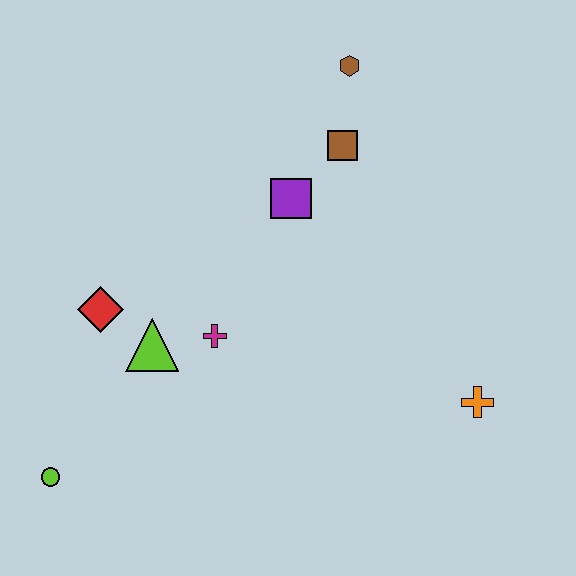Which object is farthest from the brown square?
The lime circle is farthest from the brown square.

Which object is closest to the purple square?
The brown square is closest to the purple square.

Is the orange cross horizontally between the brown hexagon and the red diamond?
No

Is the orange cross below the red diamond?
Yes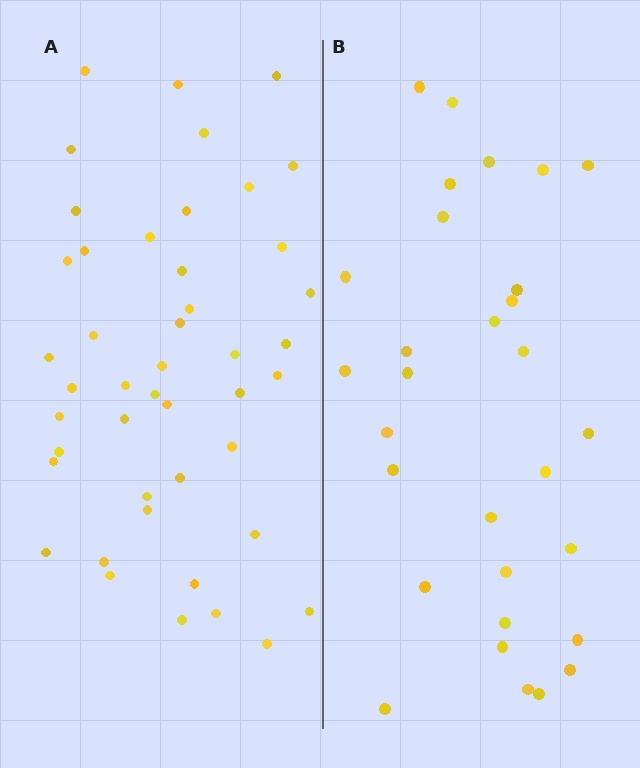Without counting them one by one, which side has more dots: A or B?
Region A (the left region) has more dots.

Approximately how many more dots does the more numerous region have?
Region A has approximately 15 more dots than region B.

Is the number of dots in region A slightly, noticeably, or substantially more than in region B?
Region A has substantially more. The ratio is roughly 1.5 to 1.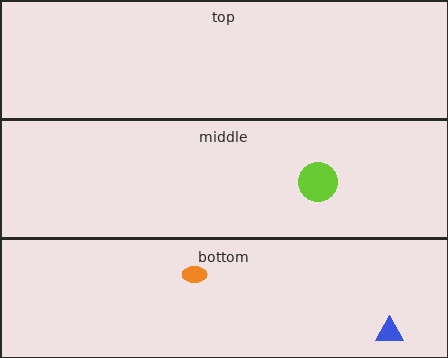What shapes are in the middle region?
The lime circle.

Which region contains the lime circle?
The middle region.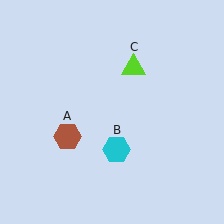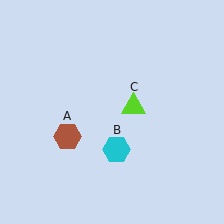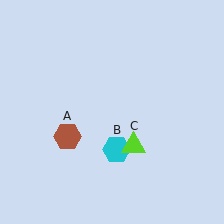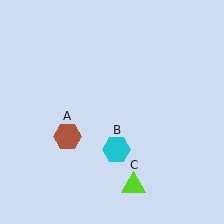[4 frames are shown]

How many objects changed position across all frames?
1 object changed position: lime triangle (object C).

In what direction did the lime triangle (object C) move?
The lime triangle (object C) moved down.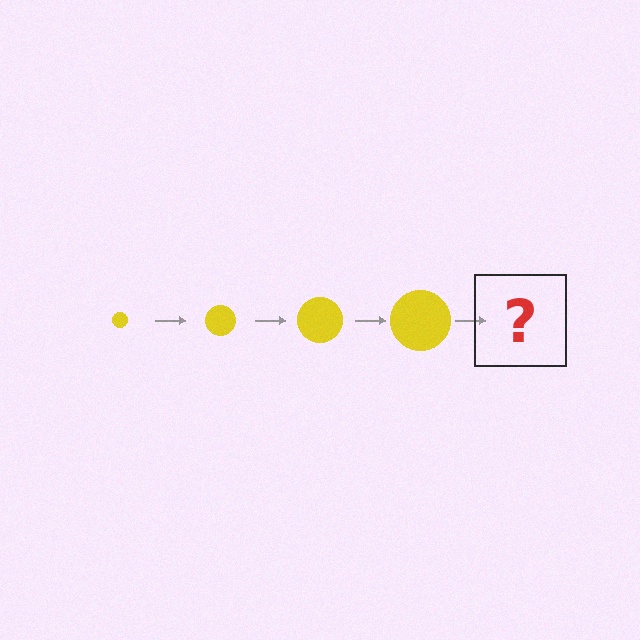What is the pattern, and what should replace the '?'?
The pattern is that the circle gets progressively larger each step. The '?' should be a yellow circle, larger than the previous one.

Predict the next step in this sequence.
The next step is a yellow circle, larger than the previous one.